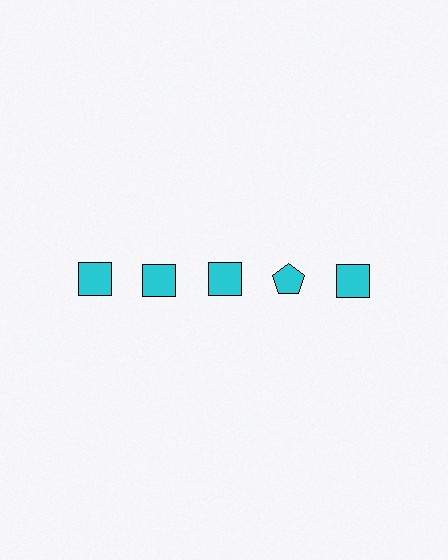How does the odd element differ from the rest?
It has a different shape: pentagon instead of square.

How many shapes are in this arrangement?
There are 5 shapes arranged in a grid pattern.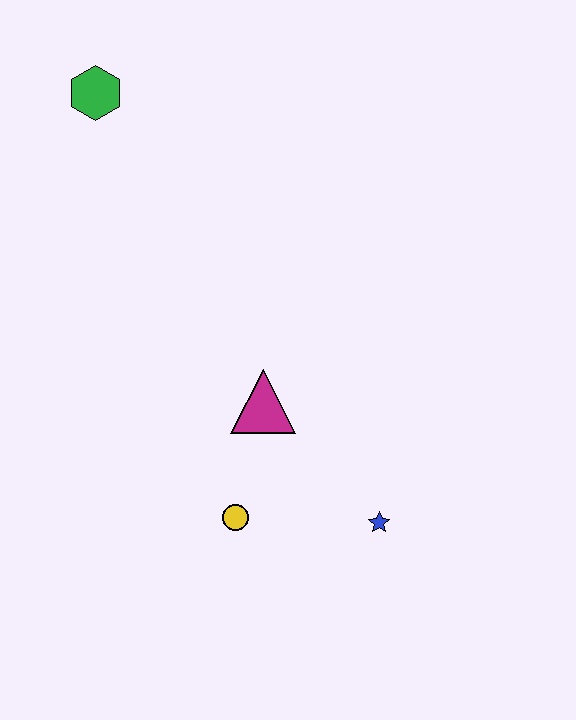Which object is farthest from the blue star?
The green hexagon is farthest from the blue star.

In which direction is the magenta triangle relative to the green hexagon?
The magenta triangle is below the green hexagon.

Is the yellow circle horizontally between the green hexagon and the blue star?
Yes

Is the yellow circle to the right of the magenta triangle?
No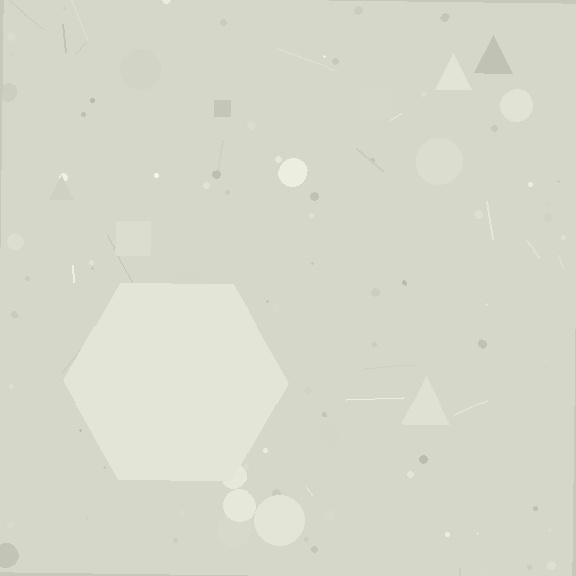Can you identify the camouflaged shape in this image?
The camouflaged shape is a hexagon.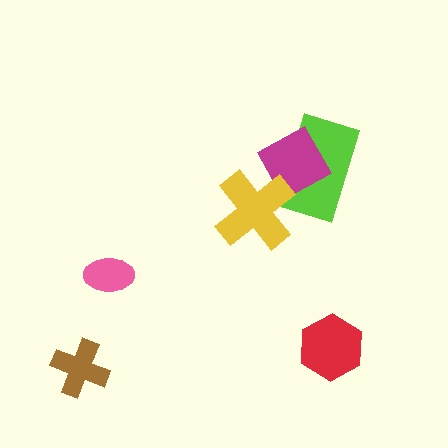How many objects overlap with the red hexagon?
0 objects overlap with the red hexagon.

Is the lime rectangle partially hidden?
Yes, it is partially covered by another shape.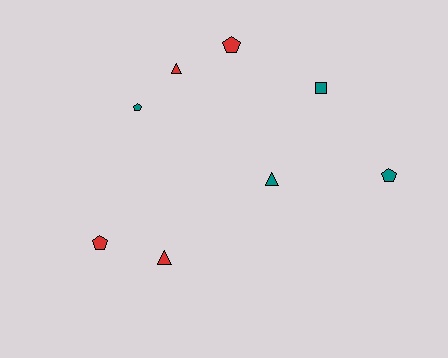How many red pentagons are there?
There are 2 red pentagons.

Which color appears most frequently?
Red, with 4 objects.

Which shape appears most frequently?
Pentagon, with 4 objects.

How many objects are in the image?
There are 8 objects.